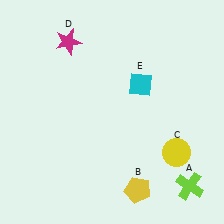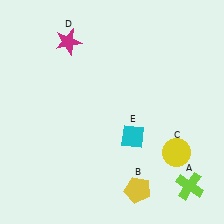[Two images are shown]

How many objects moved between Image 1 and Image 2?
1 object moved between the two images.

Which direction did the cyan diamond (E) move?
The cyan diamond (E) moved down.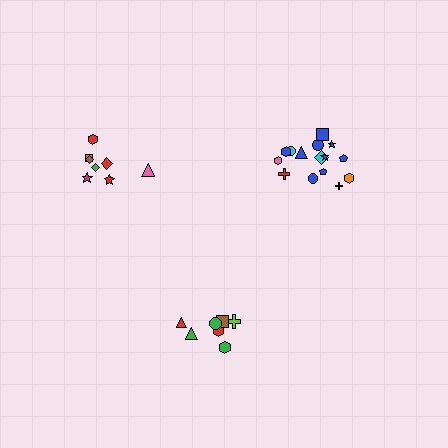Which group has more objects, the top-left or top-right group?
The top-right group.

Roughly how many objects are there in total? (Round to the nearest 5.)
Roughly 30 objects in total.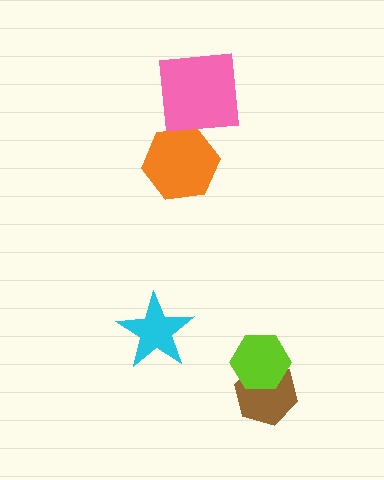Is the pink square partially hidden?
No, no other shape covers it.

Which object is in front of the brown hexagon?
The lime hexagon is in front of the brown hexagon.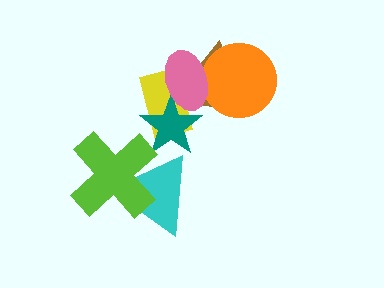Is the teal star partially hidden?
Yes, it is partially covered by another shape.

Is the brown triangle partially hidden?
Yes, it is partially covered by another shape.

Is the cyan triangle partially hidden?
Yes, it is partially covered by another shape.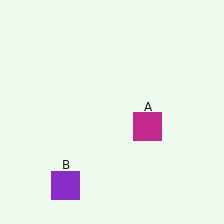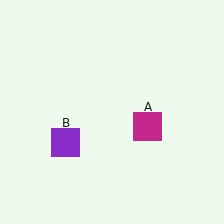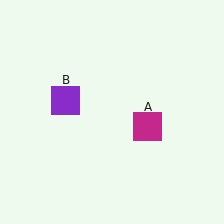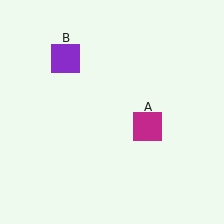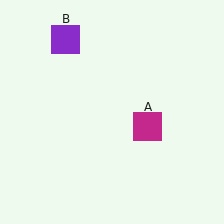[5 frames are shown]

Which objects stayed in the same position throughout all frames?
Magenta square (object A) remained stationary.